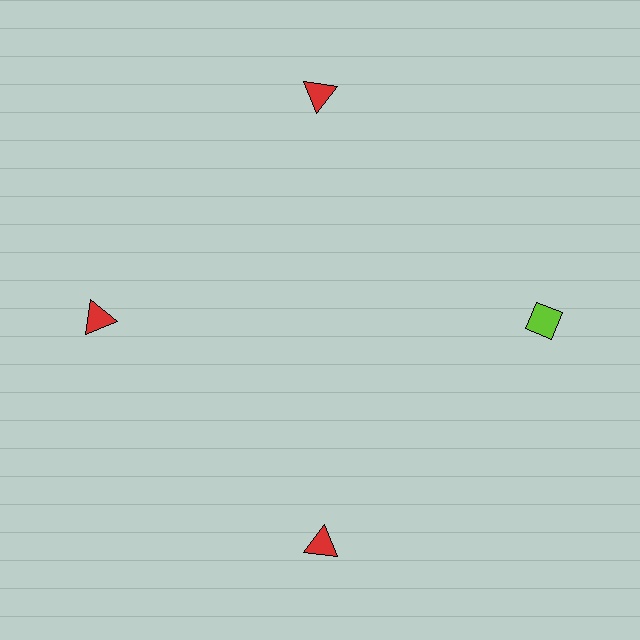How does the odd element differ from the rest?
It differs in both color (lime instead of red) and shape (diamond instead of triangle).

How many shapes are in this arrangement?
There are 4 shapes arranged in a ring pattern.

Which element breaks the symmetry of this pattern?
The lime diamond at roughly the 3 o'clock position breaks the symmetry. All other shapes are red triangles.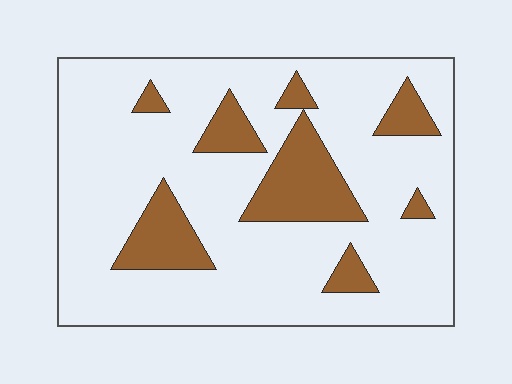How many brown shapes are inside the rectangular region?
8.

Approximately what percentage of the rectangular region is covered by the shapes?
Approximately 20%.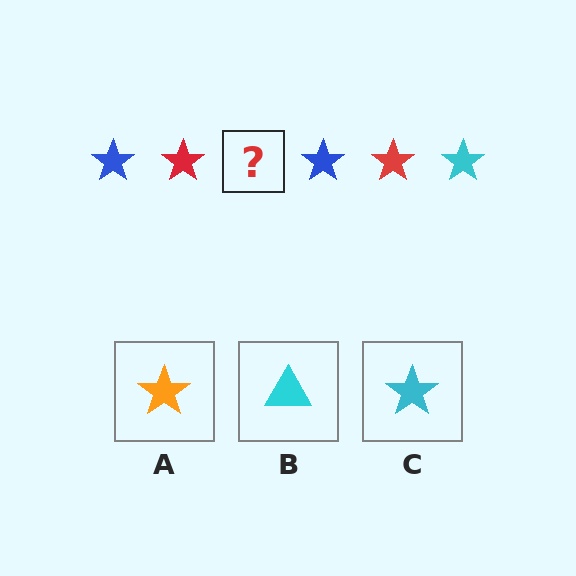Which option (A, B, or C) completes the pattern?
C.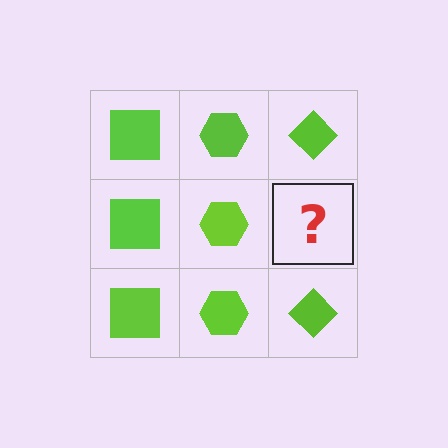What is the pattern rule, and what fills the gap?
The rule is that each column has a consistent shape. The gap should be filled with a lime diamond.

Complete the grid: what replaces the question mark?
The question mark should be replaced with a lime diamond.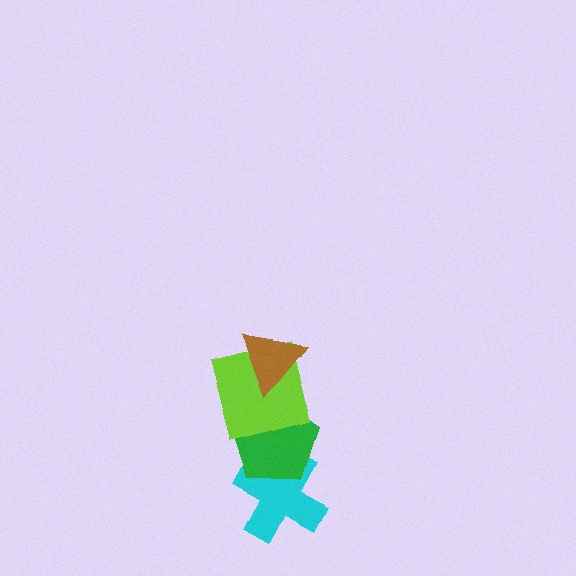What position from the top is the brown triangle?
The brown triangle is 1st from the top.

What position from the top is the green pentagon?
The green pentagon is 3rd from the top.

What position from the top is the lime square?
The lime square is 2nd from the top.